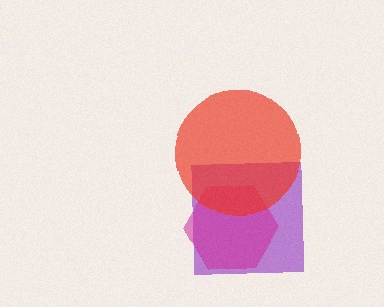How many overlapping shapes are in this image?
There are 3 overlapping shapes in the image.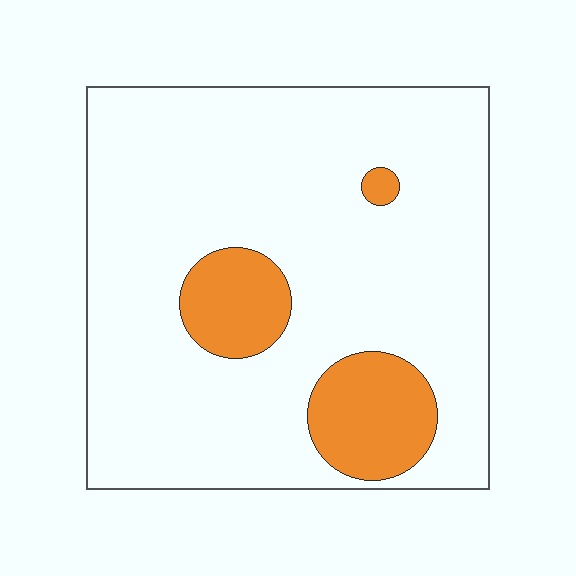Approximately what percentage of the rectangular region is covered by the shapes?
Approximately 15%.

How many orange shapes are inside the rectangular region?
3.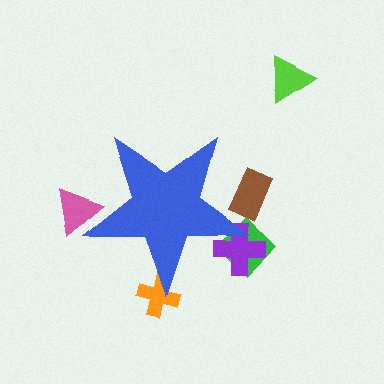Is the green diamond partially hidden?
Yes, the green diamond is partially hidden behind the blue star.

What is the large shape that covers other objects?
A blue star.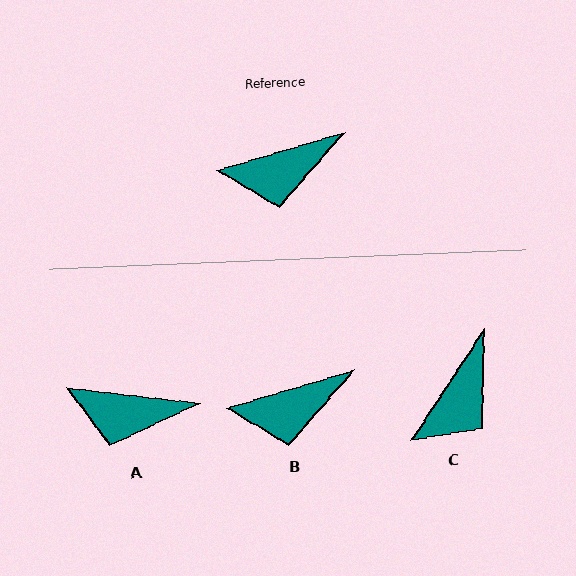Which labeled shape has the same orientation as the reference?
B.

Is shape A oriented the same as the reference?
No, it is off by about 23 degrees.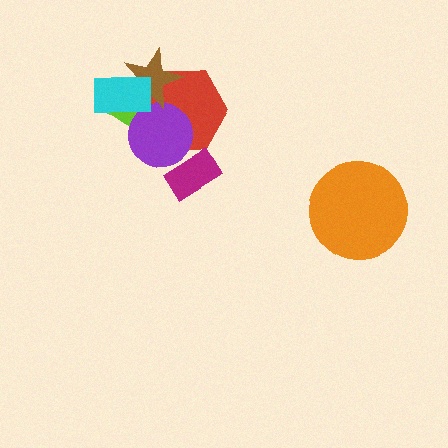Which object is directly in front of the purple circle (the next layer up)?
The brown star is directly in front of the purple circle.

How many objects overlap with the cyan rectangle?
3 objects overlap with the cyan rectangle.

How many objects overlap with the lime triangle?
4 objects overlap with the lime triangle.